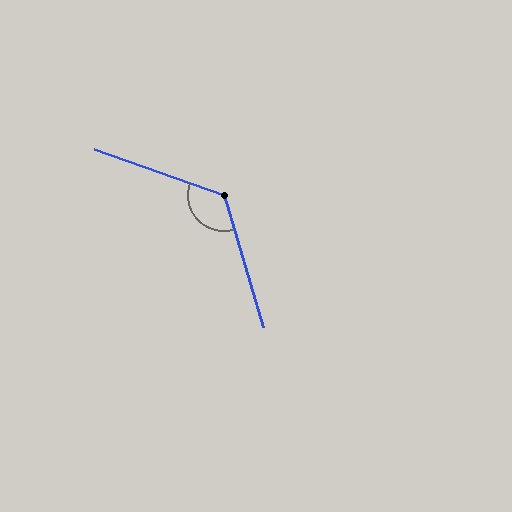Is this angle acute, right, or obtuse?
It is obtuse.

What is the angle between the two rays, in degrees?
Approximately 126 degrees.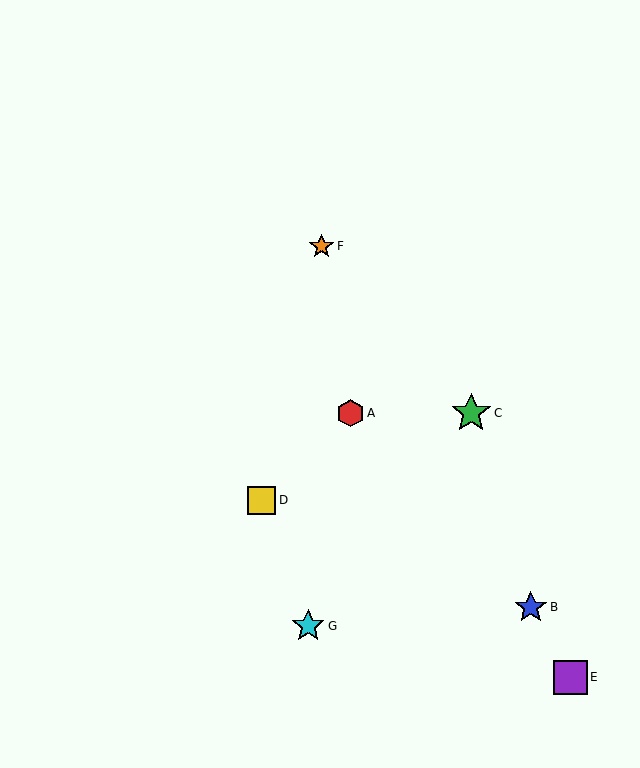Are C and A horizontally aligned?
Yes, both are at y≈413.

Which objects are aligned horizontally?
Objects A, C are aligned horizontally.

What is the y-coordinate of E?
Object E is at y≈677.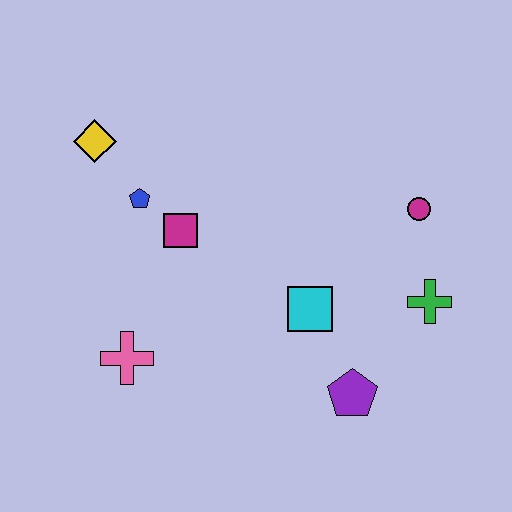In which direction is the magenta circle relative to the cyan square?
The magenta circle is to the right of the cyan square.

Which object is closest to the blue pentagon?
The magenta square is closest to the blue pentagon.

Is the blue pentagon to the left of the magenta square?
Yes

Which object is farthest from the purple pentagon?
The yellow diamond is farthest from the purple pentagon.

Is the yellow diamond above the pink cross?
Yes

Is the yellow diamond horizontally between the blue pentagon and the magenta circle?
No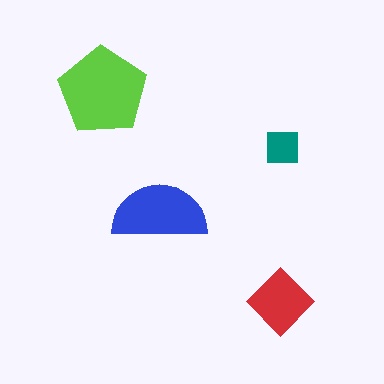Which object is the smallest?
The teal square.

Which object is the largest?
The lime pentagon.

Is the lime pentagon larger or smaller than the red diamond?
Larger.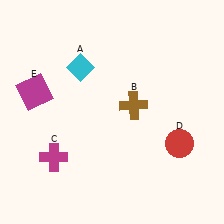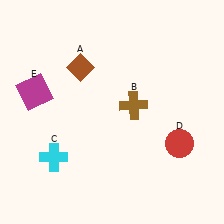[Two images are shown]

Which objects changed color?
A changed from cyan to brown. C changed from magenta to cyan.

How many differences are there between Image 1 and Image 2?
There are 2 differences between the two images.